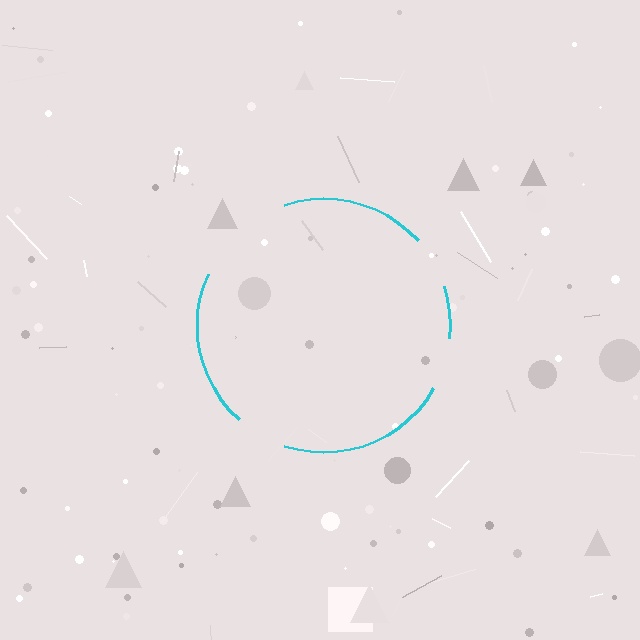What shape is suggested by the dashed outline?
The dashed outline suggests a circle.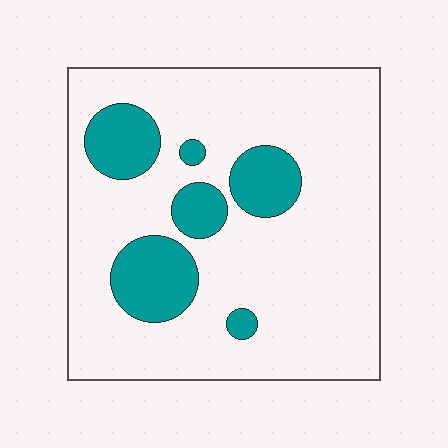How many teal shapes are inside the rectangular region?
6.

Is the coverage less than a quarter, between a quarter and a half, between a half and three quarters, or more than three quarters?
Less than a quarter.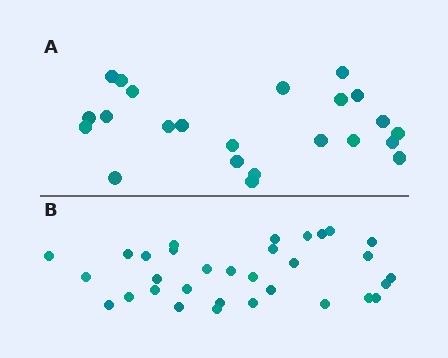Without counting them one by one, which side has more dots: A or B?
Region B (the bottom region) has more dots.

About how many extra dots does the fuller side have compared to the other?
Region B has roughly 8 or so more dots than region A.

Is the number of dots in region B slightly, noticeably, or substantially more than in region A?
Region B has noticeably more, but not dramatically so. The ratio is roughly 1.4 to 1.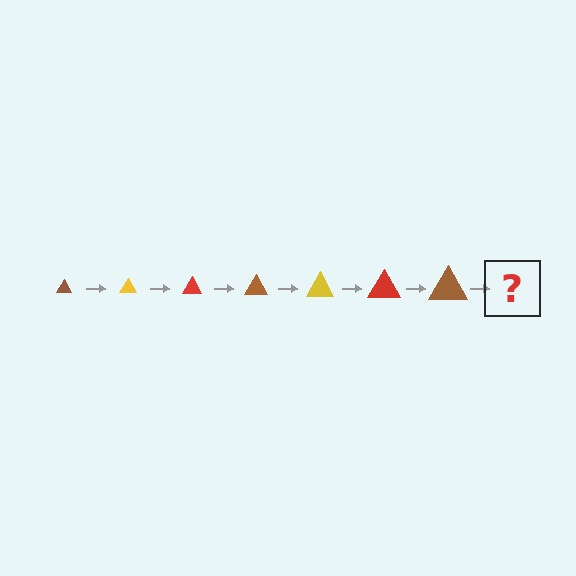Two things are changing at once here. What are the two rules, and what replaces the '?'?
The two rules are that the triangle grows larger each step and the color cycles through brown, yellow, and red. The '?' should be a yellow triangle, larger than the previous one.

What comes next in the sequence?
The next element should be a yellow triangle, larger than the previous one.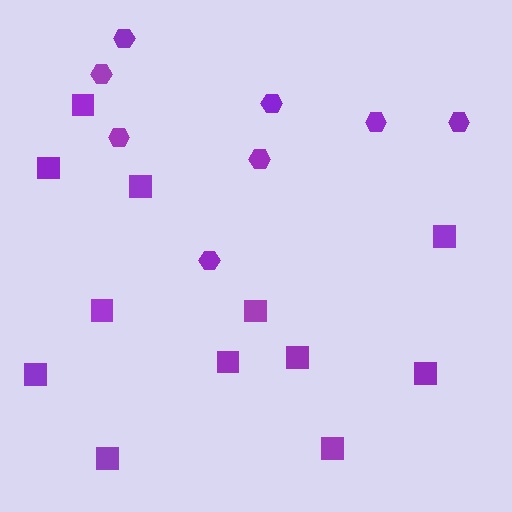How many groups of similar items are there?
There are 2 groups: one group of hexagons (8) and one group of squares (12).